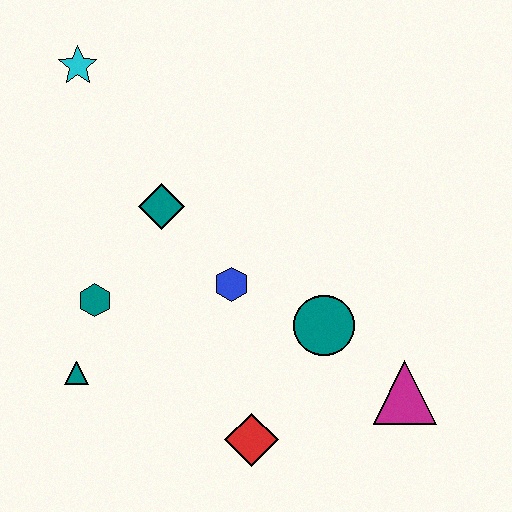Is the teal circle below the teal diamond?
Yes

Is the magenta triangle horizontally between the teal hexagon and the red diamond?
No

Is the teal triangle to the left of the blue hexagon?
Yes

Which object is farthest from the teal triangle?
The magenta triangle is farthest from the teal triangle.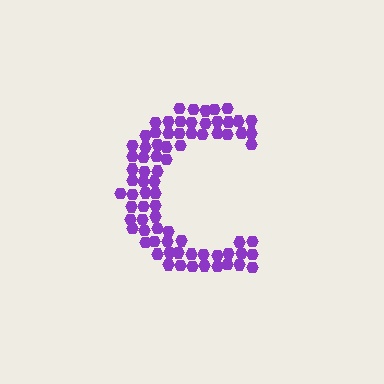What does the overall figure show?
The overall figure shows the letter C.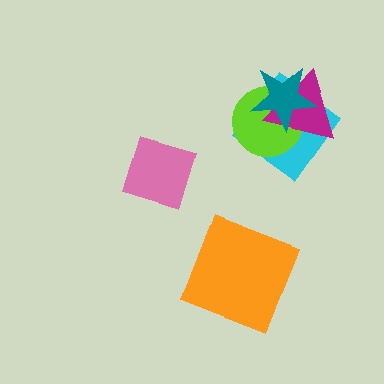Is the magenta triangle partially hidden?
Yes, it is partially covered by another shape.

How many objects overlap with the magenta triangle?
3 objects overlap with the magenta triangle.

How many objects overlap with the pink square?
0 objects overlap with the pink square.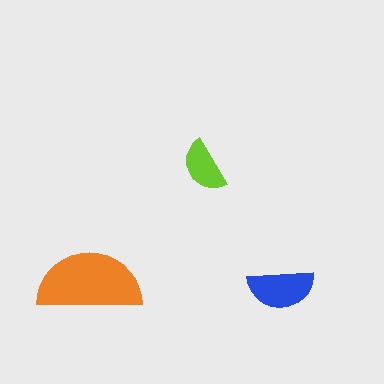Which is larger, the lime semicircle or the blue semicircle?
The blue one.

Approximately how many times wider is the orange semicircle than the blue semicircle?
About 1.5 times wider.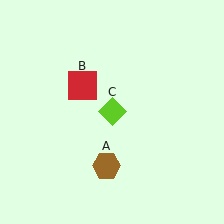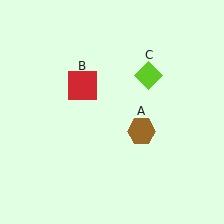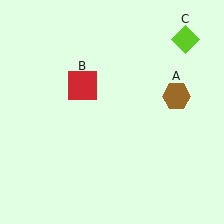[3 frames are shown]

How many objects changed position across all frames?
2 objects changed position: brown hexagon (object A), lime diamond (object C).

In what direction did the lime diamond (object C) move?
The lime diamond (object C) moved up and to the right.